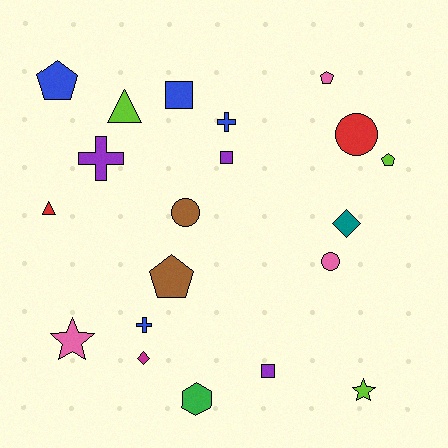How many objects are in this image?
There are 20 objects.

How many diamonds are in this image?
There are 2 diamonds.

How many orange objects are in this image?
There are no orange objects.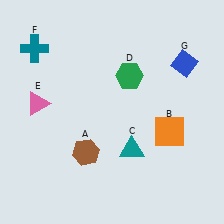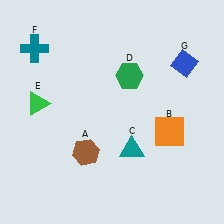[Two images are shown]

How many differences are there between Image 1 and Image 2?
There is 1 difference between the two images.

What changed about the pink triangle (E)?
In Image 1, E is pink. In Image 2, it changed to green.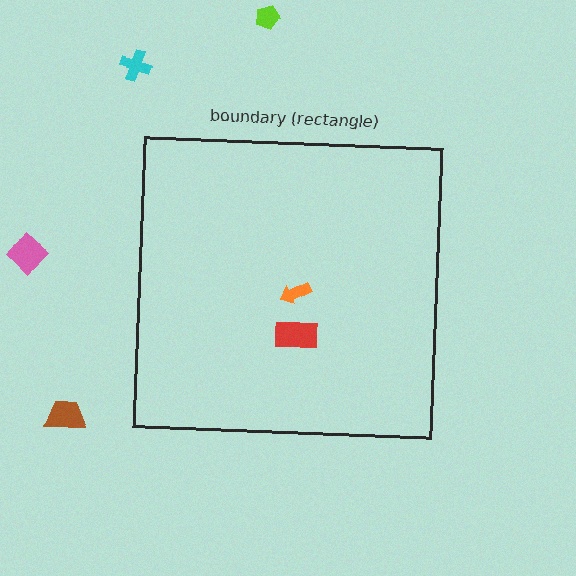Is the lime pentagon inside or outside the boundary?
Outside.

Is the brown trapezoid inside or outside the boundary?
Outside.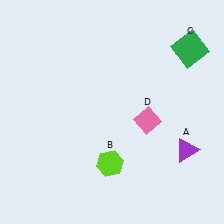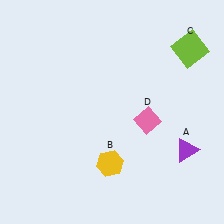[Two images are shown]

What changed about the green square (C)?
In Image 1, C is green. In Image 2, it changed to lime.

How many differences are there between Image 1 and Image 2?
There are 2 differences between the two images.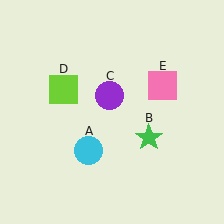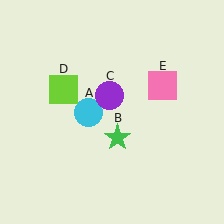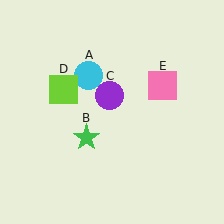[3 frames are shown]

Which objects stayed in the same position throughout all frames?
Purple circle (object C) and lime square (object D) and pink square (object E) remained stationary.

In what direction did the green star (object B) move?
The green star (object B) moved left.